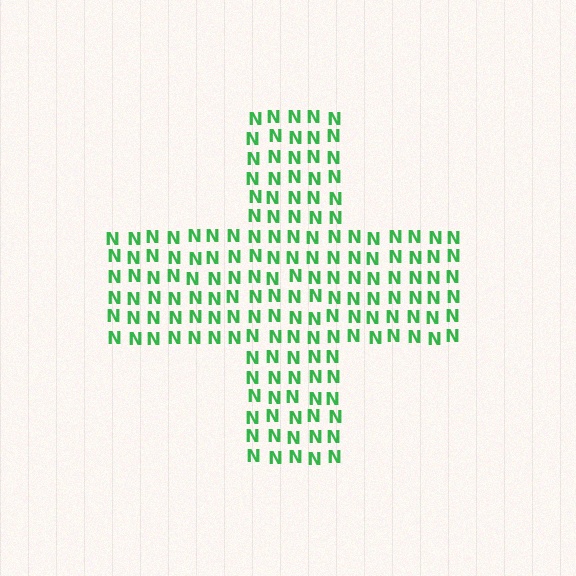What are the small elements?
The small elements are letter N's.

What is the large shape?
The large shape is a cross.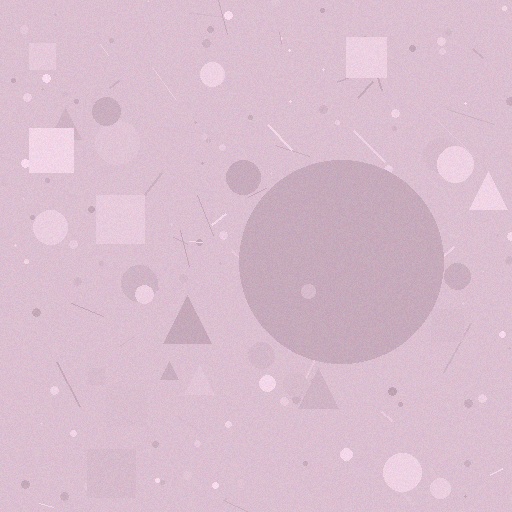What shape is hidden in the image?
A circle is hidden in the image.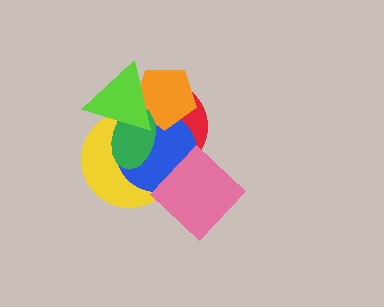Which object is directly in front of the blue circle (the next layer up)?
The pink diamond is directly in front of the blue circle.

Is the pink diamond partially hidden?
No, no other shape covers it.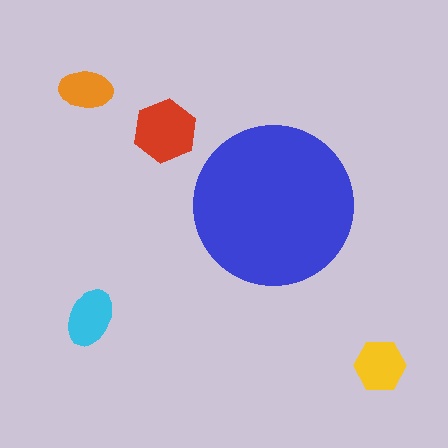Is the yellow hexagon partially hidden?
No, the yellow hexagon is fully visible.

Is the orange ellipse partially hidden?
No, the orange ellipse is fully visible.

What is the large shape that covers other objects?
A blue circle.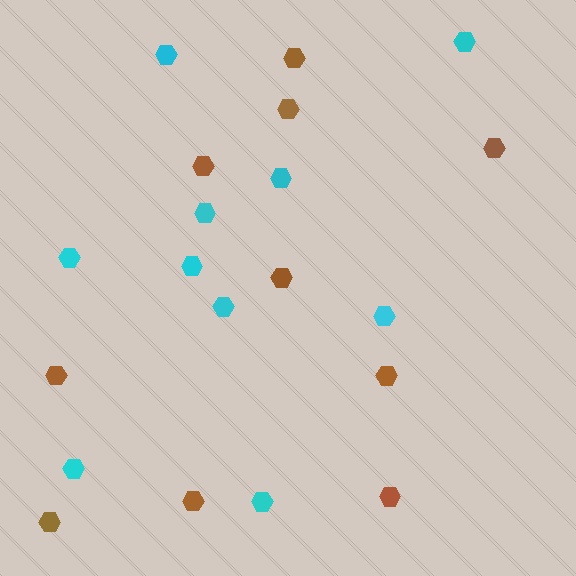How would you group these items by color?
There are 2 groups: one group of cyan hexagons (10) and one group of brown hexagons (10).